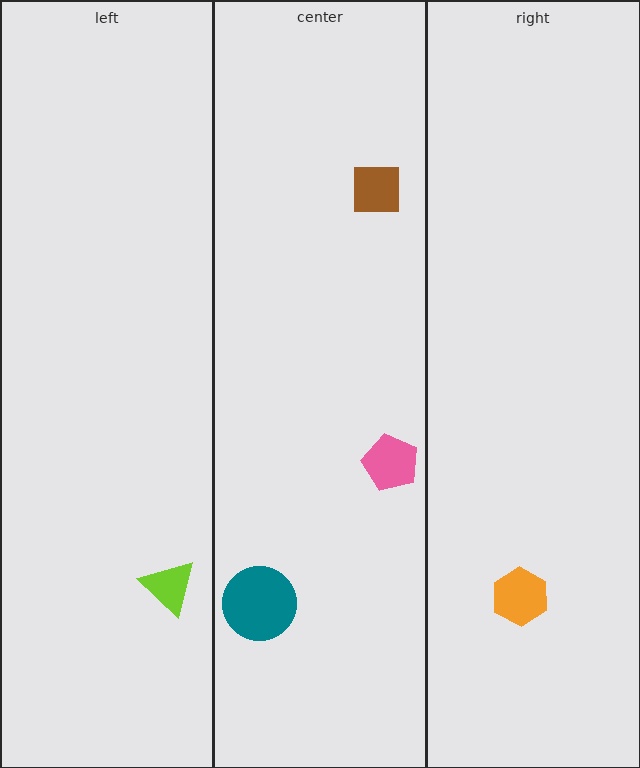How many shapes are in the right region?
1.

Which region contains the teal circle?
The center region.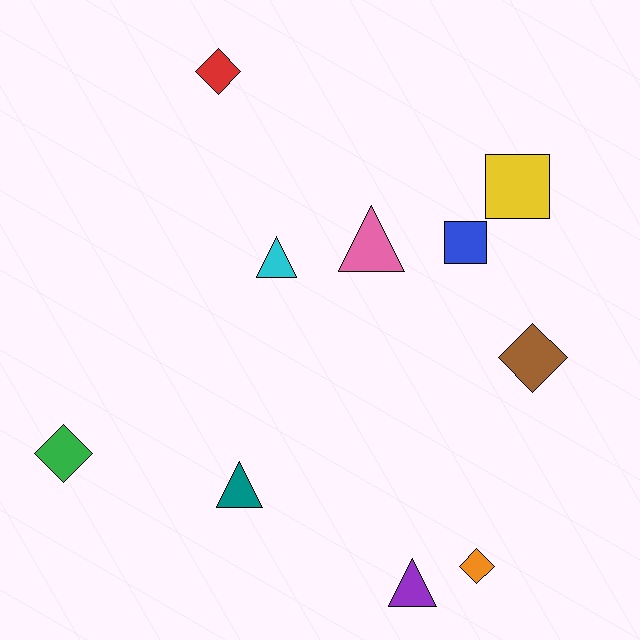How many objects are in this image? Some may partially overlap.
There are 10 objects.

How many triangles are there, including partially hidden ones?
There are 4 triangles.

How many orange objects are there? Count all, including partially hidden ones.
There is 1 orange object.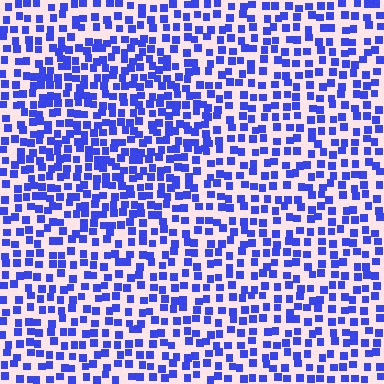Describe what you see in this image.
The image contains small blue elements arranged at two different densities. A circle-shaped region is visible where the elements are more densely packed than the surrounding area.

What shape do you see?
I see a circle.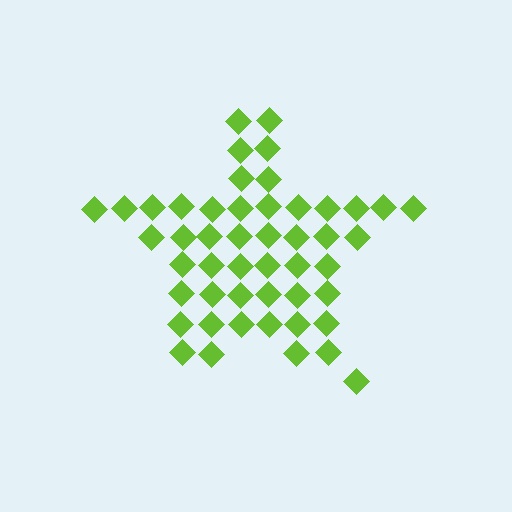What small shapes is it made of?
It is made of small diamonds.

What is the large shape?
The large shape is a star.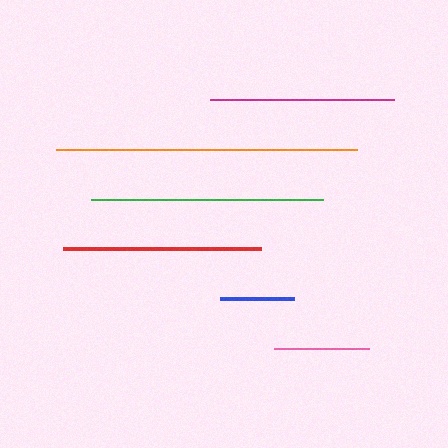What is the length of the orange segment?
The orange segment is approximately 301 pixels long.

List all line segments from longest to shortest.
From longest to shortest: orange, green, red, magenta, pink, blue.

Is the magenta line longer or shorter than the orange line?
The orange line is longer than the magenta line.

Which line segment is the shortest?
The blue line is the shortest at approximately 74 pixels.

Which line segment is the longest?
The orange line is the longest at approximately 301 pixels.